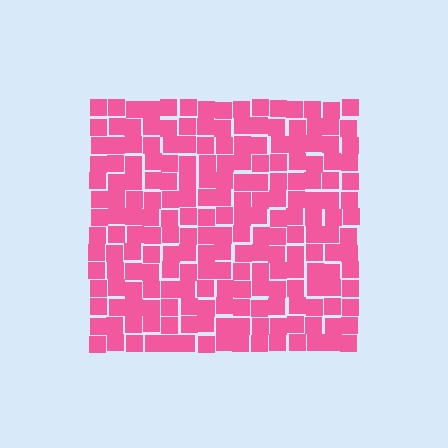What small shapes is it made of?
It is made of small squares.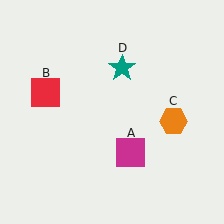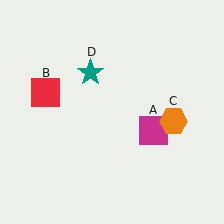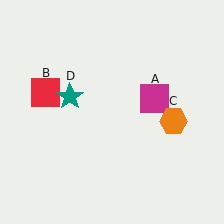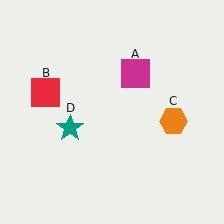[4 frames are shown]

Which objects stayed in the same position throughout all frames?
Red square (object B) and orange hexagon (object C) remained stationary.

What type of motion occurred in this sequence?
The magenta square (object A), teal star (object D) rotated counterclockwise around the center of the scene.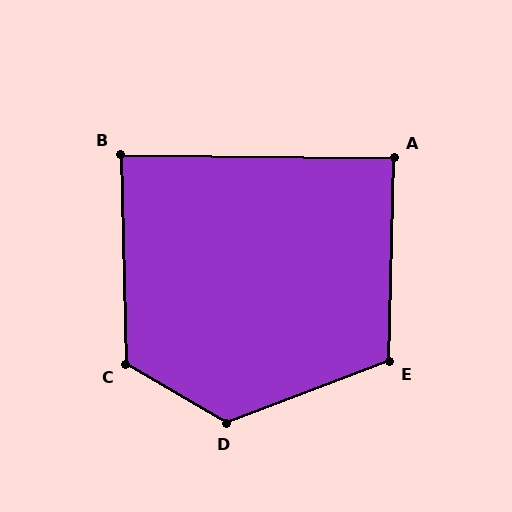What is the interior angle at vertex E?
Approximately 112 degrees (obtuse).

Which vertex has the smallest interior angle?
B, at approximately 88 degrees.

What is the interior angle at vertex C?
Approximately 122 degrees (obtuse).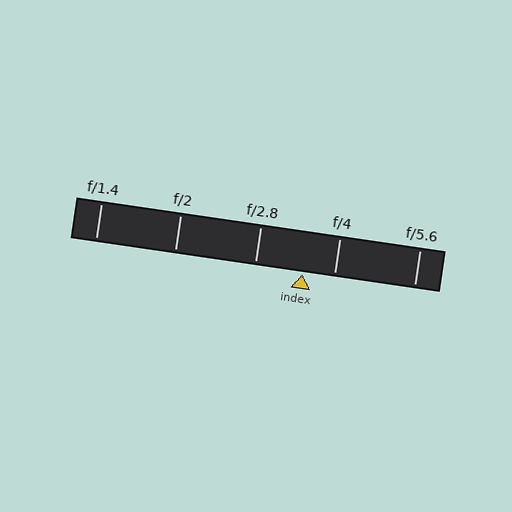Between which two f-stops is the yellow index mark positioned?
The index mark is between f/2.8 and f/4.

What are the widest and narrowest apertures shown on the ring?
The widest aperture shown is f/1.4 and the narrowest is f/5.6.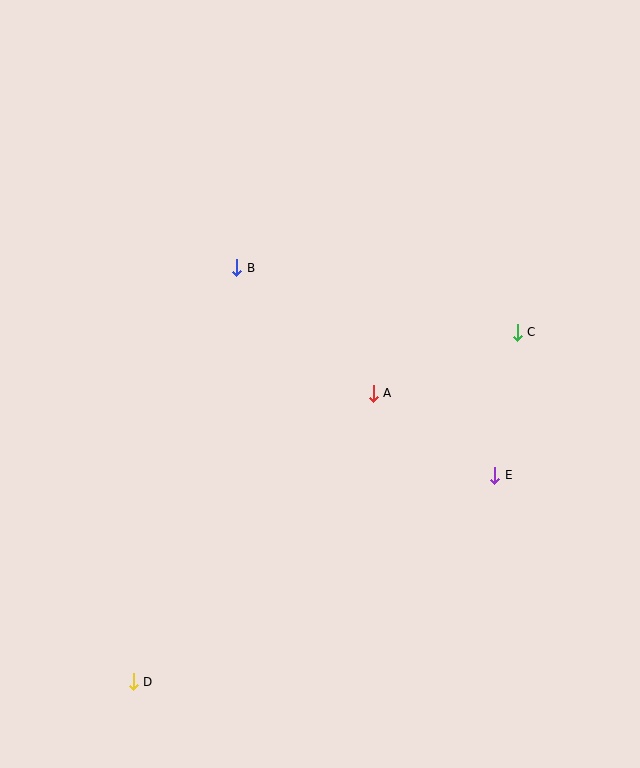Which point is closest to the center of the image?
Point A at (373, 393) is closest to the center.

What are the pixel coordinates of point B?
Point B is at (237, 268).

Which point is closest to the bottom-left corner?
Point D is closest to the bottom-left corner.